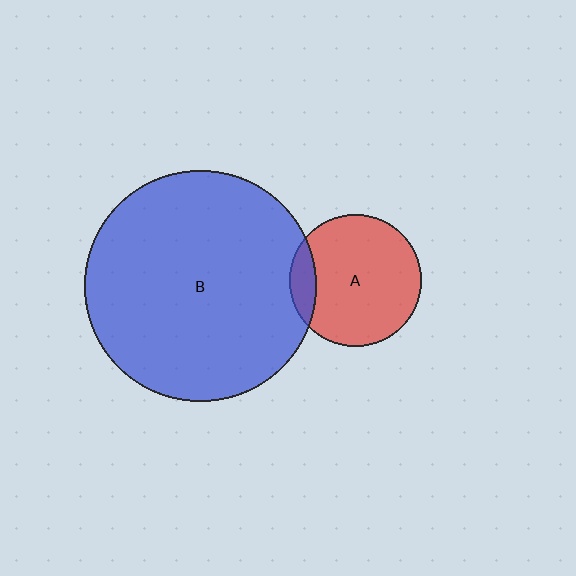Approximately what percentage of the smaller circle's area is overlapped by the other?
Approximately 10%.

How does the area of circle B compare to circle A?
Approximately 3.1 times.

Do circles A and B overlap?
Yes.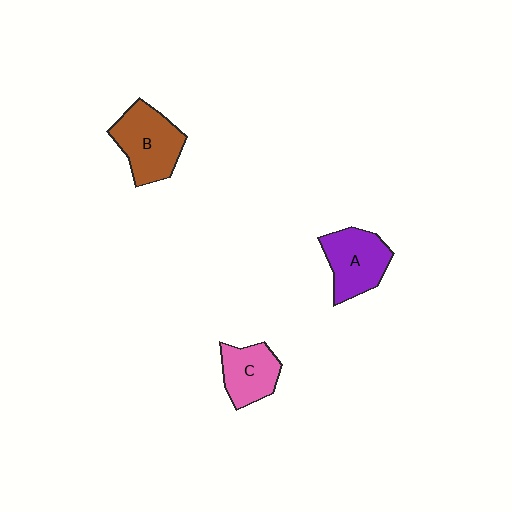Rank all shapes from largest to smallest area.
From largest to smallest: B (brown), A (purple), C (pink).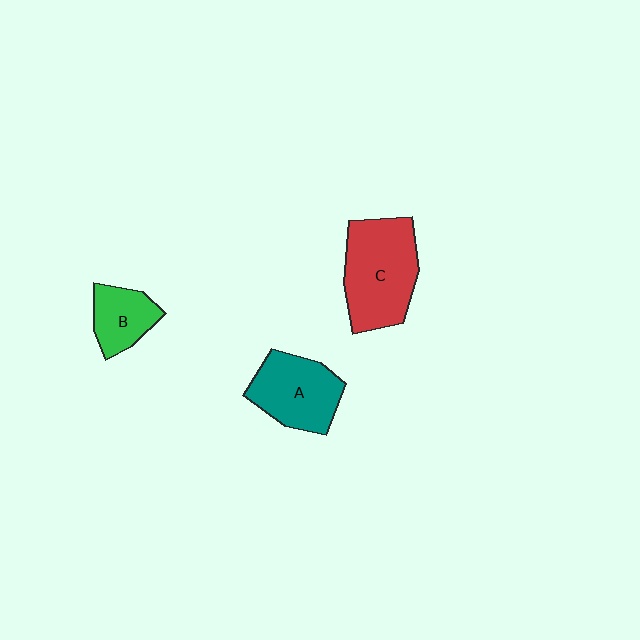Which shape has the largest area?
Shape C (red).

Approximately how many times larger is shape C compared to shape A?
Approximately 1.3 times.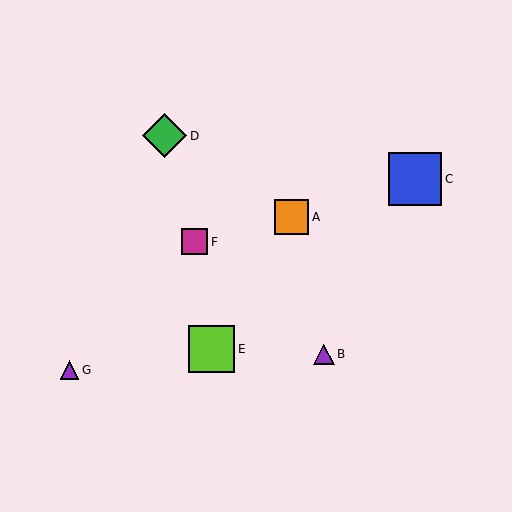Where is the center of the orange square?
The center of the orange square is at (292, 217).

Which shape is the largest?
The blue square (labeled C) is the largest.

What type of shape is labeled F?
Shape F is a magenta square.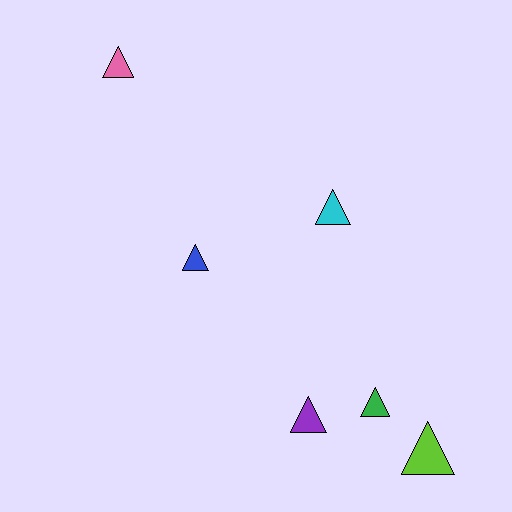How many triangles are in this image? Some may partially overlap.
There are 6 triangles.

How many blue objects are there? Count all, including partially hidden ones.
There is 1 blue object.